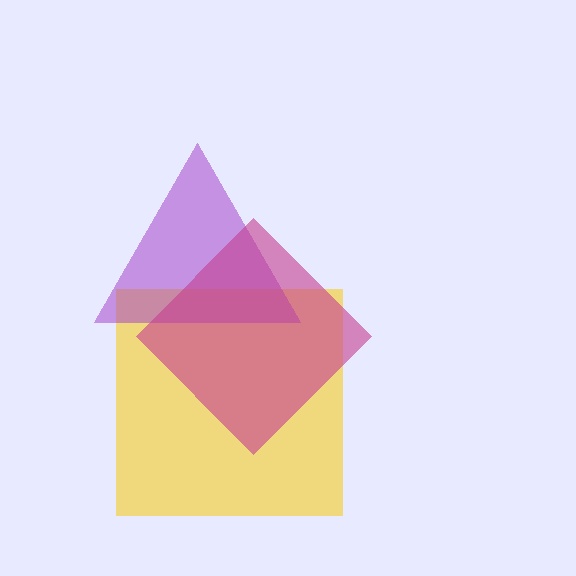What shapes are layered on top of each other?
The layered shapes are: a yellow square, a purple triangle, a magenta diamond.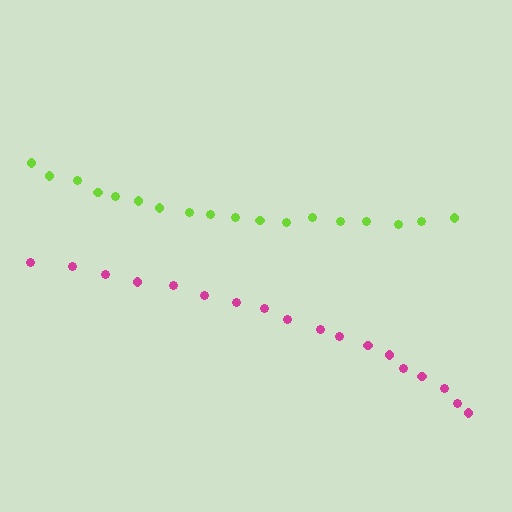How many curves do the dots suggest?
There are 2 distinct paths.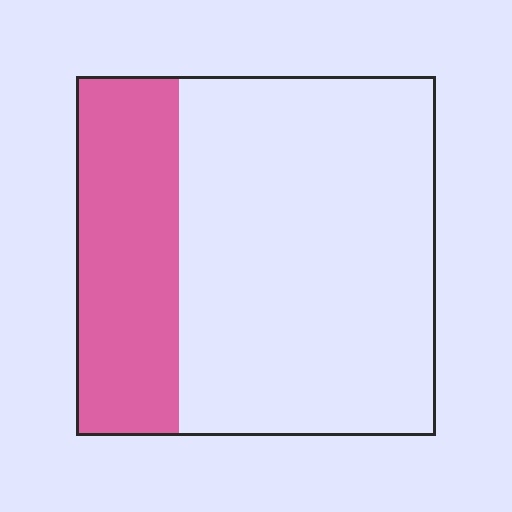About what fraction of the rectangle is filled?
About one quarter (1/4).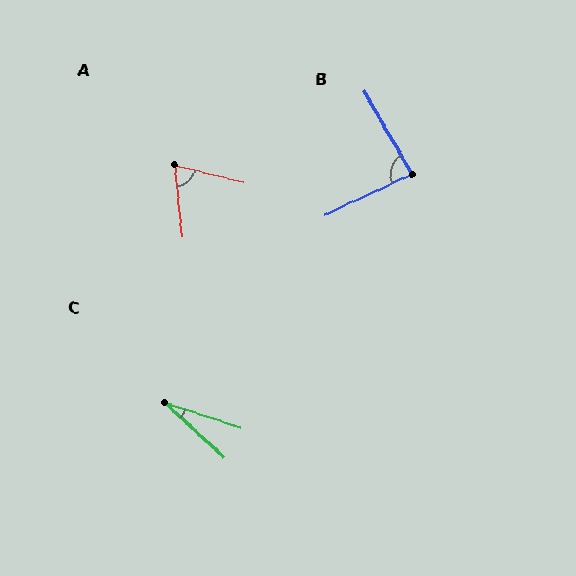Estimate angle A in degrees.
Approximately 69 degrees.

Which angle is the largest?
B, at approximately 86 degrees.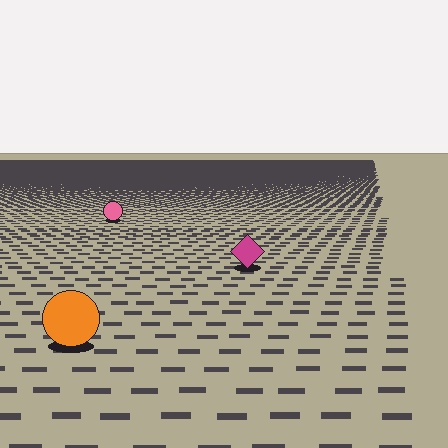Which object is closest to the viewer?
The orange circle is closest. The texture marks near it are larger and more spread out.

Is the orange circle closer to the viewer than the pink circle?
Yes. The orange circle is closer — you can tell from the texture gradient: the ground texture is coarser near it.